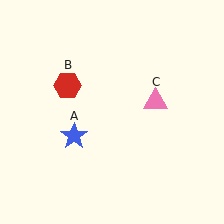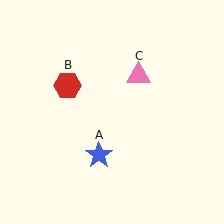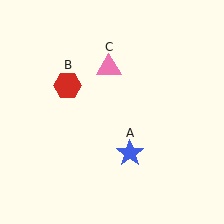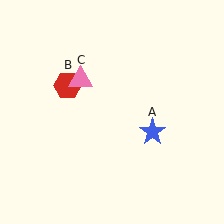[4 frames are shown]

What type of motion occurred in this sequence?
The blue star (object A), pink triangle (object C) rotated counterclockwise around the center of the scene.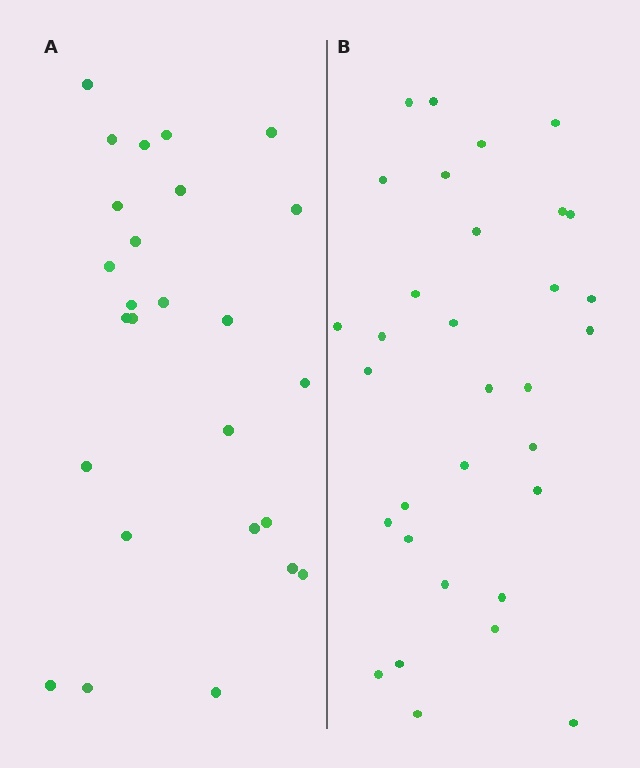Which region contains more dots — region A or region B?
Region B (the right region) has more dots.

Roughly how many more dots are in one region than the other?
Region B has about 6 more dots than region A.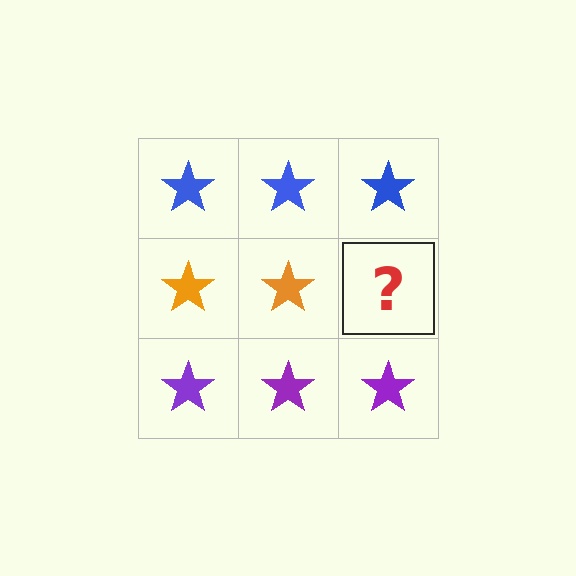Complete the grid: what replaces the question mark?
The question mark should be replaced with an orange star.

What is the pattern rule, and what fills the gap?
The rule is that each row has a consistent color. The gap should be filled with an orange star.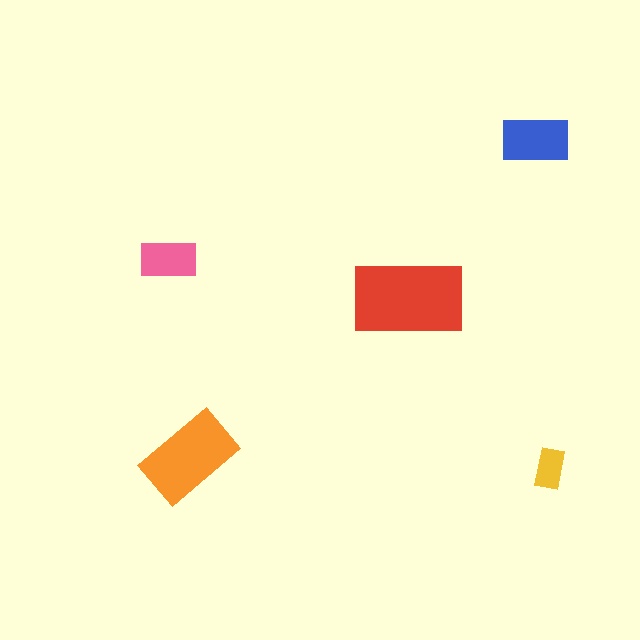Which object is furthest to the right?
The yellow rectangle is rightmost.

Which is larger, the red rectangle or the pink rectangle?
The red one.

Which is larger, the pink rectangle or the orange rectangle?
The orange one.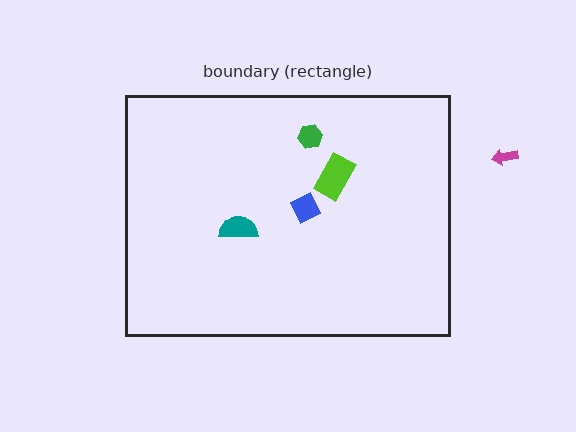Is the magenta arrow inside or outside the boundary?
Outside.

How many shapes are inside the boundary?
4 inside, 1 outside.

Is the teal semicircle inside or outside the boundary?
Inside.